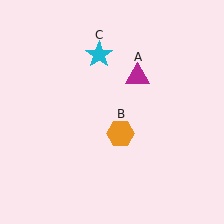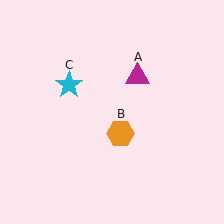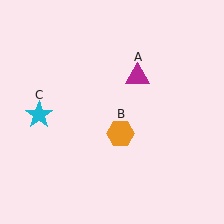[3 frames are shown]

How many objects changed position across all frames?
1 object changed position: cyan star (object C).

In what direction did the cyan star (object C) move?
The cyan star (object C) moved down and to the left.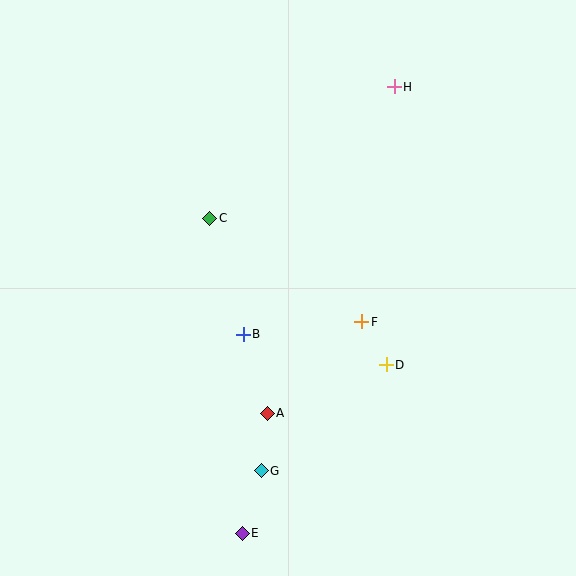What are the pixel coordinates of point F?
Point F is at (362, 322).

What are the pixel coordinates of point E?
Point E is at (242, 533).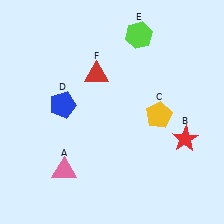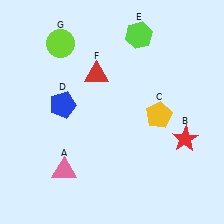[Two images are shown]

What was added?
A lime circle (G) was added in Image 2.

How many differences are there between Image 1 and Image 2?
There is 1 difference between the two images.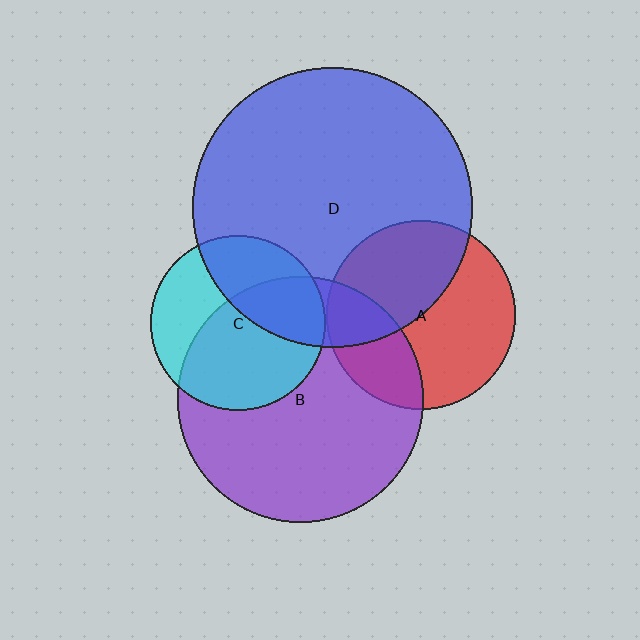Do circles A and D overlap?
Yes.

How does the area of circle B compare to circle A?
Approximately 1.7 times.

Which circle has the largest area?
Circle D (blue).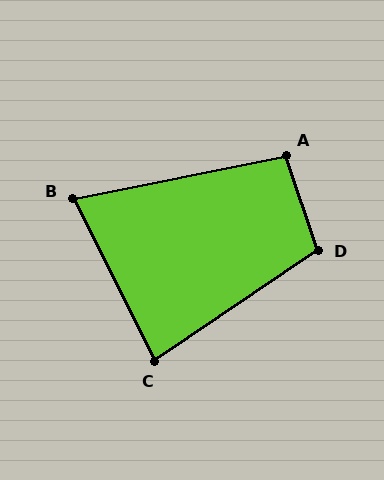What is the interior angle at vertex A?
Approximately 97 degrees (obtuse).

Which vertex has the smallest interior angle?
B, at approximately 75 degrees.